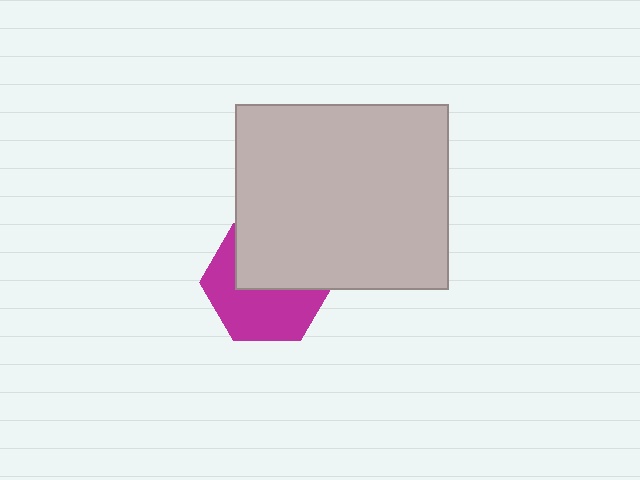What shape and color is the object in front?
The object in front is a light gray rectangle.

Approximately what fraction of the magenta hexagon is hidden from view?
Roughly 46% of the magenta hexagon is hidden behind the light gray rectangle.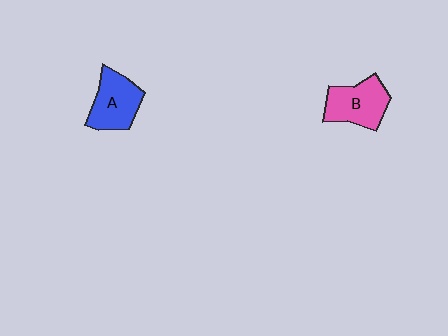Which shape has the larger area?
Shape B (pink).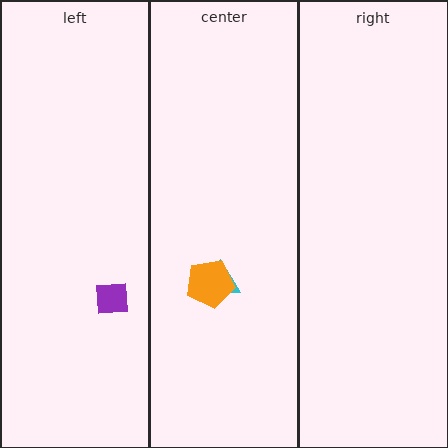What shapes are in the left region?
The purple square.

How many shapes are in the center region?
2.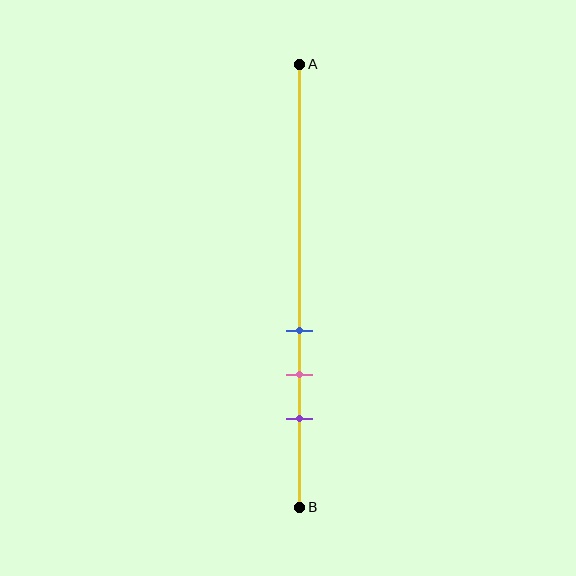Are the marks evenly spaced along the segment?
Yes, the marks are approximately evenly spaced.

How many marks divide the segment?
There are 3 marks dividing the segment.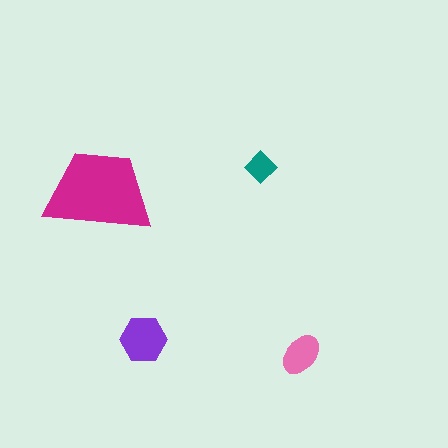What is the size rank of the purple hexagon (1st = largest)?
2nd.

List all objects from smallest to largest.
The teal diamond, the pink ellipse, the purple hexagon, the magenta trapezoid.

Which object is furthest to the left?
The magenta trapezoid is leftmost.